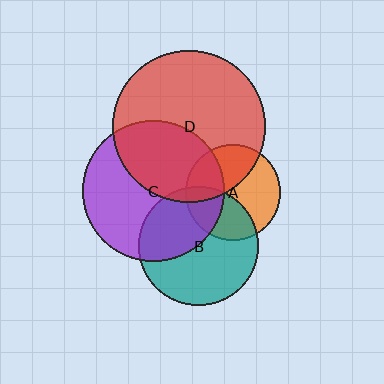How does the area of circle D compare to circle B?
Approximately 1.6 times.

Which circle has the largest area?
Circle D (red).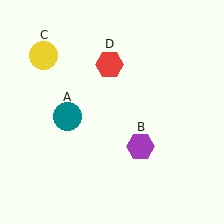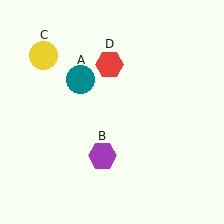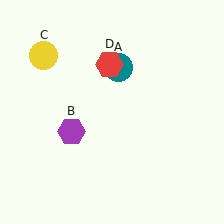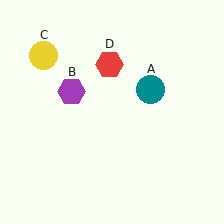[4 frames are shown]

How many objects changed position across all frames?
2 objects changed position: teal circle (object A), purple hexagon (object B).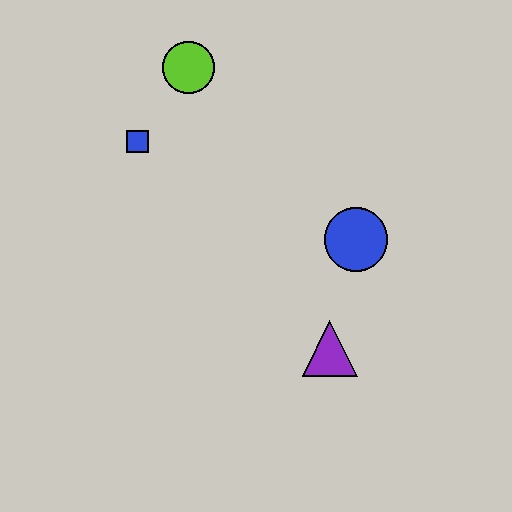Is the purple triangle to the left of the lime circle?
No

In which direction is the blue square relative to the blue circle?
The blue square is to the left of the blue circle.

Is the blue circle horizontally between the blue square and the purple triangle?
No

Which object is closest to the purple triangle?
The blue circle is closest to the purple triangle.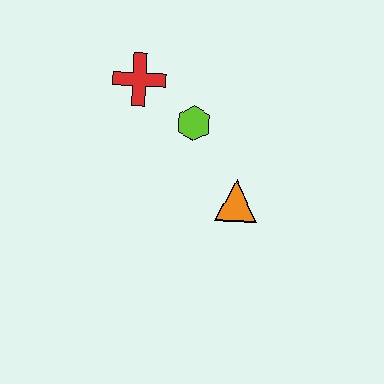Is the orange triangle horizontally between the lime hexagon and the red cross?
No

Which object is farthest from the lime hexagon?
The orange triangle is farthest from the lime hexagon.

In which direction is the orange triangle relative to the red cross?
The orange triangle is below the red cross.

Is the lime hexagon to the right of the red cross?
Yes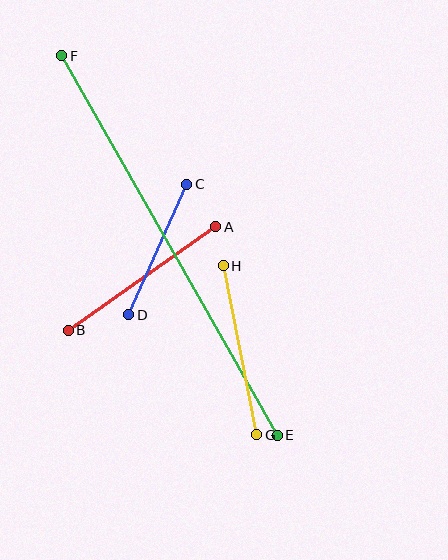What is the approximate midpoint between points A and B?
The midpoint is at approximately (142, 279) pixels.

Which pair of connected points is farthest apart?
Points E and F are farthest apart.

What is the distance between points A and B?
The distance is approximately 180 pixels.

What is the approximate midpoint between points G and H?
The midpoint is at approximately (240, 350) pixels.